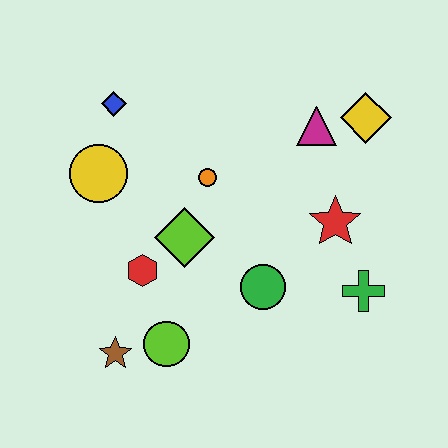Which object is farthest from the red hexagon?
The yellow diamond is farthest from the red hexagon.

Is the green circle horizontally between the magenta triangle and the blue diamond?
Yes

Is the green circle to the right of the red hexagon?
Yes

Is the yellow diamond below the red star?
No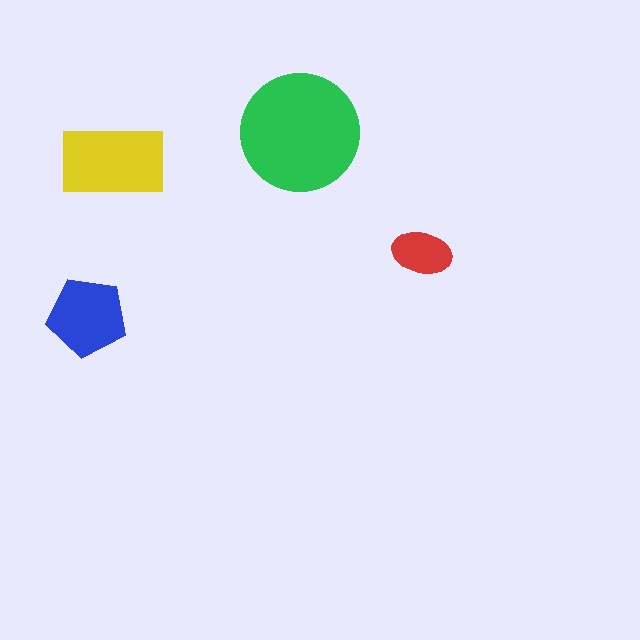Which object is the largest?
The green circle.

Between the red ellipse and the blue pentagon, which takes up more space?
The blue pentagon.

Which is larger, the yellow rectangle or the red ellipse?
The yellow rectangle.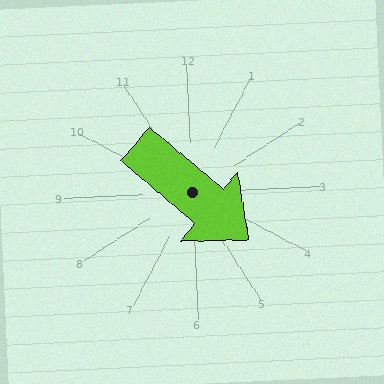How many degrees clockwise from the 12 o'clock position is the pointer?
Approximately 133 degrees.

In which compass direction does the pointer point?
Southeast.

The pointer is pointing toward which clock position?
Roughly 4 o'clock.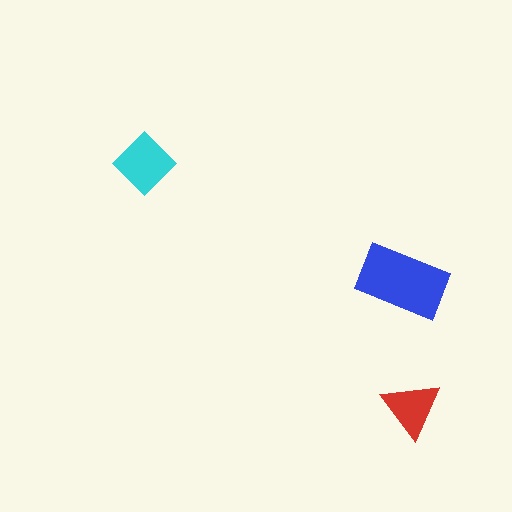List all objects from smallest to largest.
The red triangle, the cyan diamond, the blue rectangle.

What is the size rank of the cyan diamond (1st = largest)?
2nd.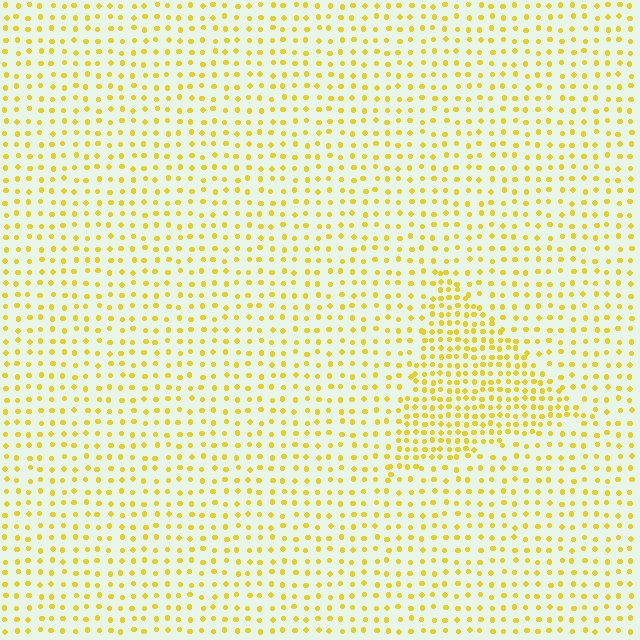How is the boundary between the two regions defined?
The boundary is defined by a change in element density (approximately 1.9x ratio). All elements are the same color, size, and shape.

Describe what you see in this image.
The image contains small yellow elements arranged at two different densities. A triangle-shaped region is visible where the elements are more densely packed than the surrounding area.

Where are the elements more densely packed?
The elements are more densely packed inside the triangle boundary.